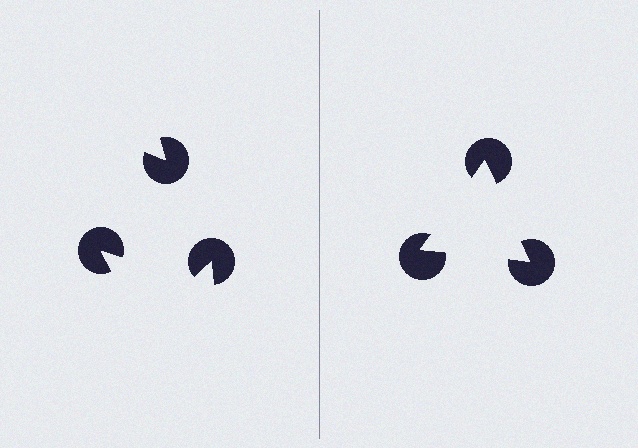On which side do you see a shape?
An illusory triangle appears on the right side. On the left side the wedge cuts are rotated, so no coherent shape forms.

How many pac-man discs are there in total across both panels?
6 — 3 on each side.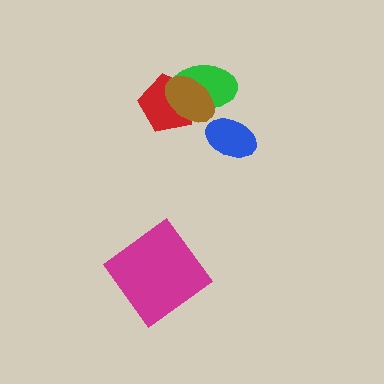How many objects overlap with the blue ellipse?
0 objects overlap with the blue ellipse.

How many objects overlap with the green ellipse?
2 objects overlap with the green ellipse.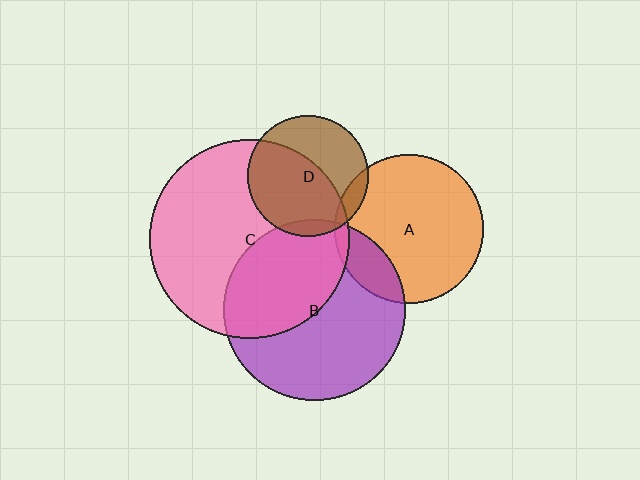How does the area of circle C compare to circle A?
Approximately 1.8 times.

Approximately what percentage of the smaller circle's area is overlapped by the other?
Approximately 40%.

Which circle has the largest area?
Circle C (pink).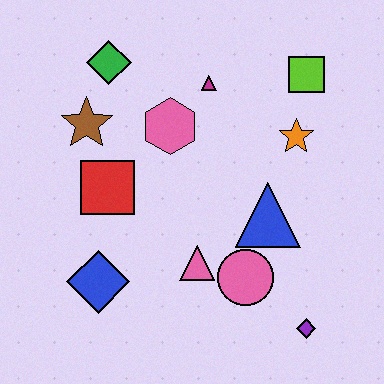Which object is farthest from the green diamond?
The purple diamond is farthest from the green diamond.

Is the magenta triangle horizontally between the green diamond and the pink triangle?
No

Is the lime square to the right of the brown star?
Yes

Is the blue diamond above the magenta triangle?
No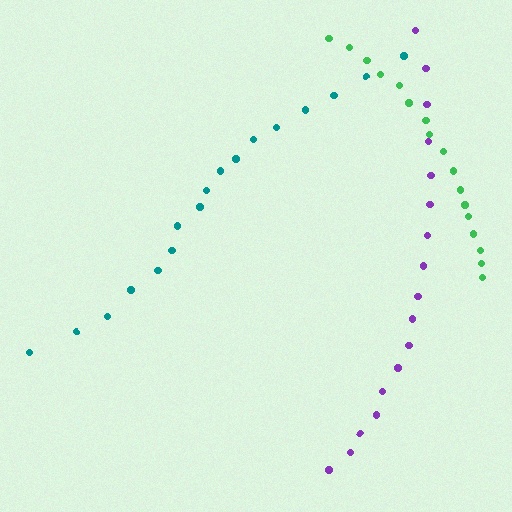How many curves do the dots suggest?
There are 3 distinct paths.